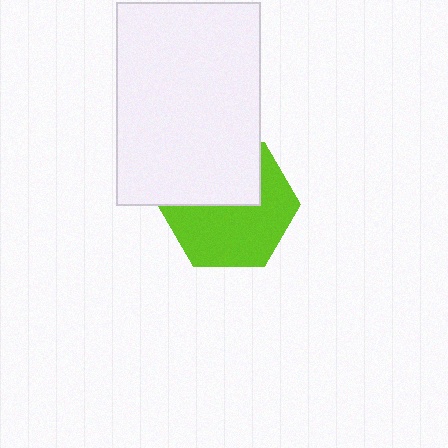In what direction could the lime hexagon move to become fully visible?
The lime hexagon could move down. That would shift it out from behind the white rectangle entirely.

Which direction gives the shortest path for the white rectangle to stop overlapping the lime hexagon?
Moving up gives the shortest separation.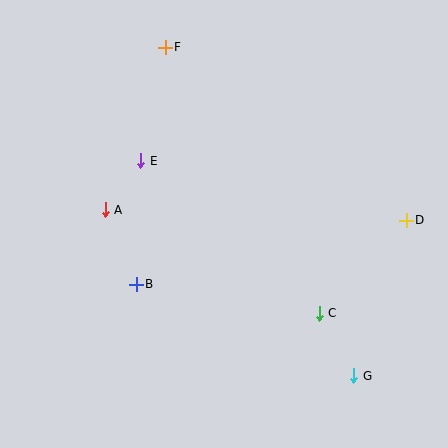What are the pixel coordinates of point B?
Point B is at (136, 284).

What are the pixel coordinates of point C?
Point C is at (319, 313).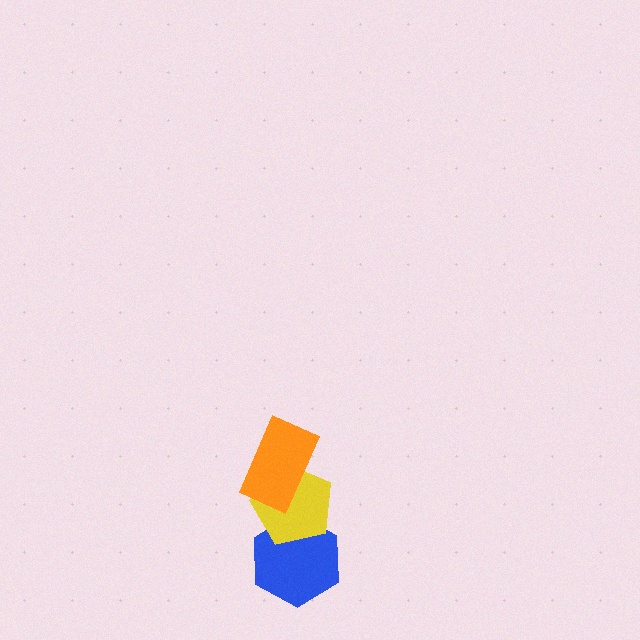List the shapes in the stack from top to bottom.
From top to bottom: the orange rectangle, the yellow pentagon, the blue hexagon.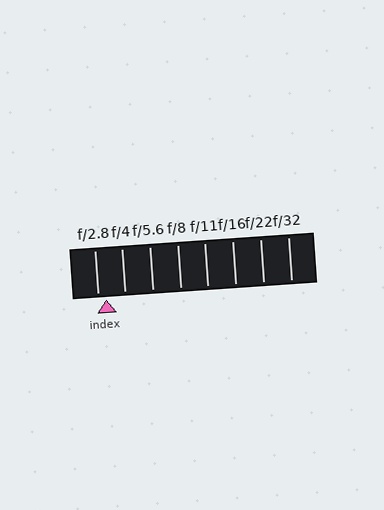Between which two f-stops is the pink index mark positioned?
The index mark is between f/2.8 and f/4.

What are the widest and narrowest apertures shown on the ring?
The widest aperture shown is f/2.8 and the narrowest is f/32.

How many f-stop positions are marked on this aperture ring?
There are 8 f-stop positions marked.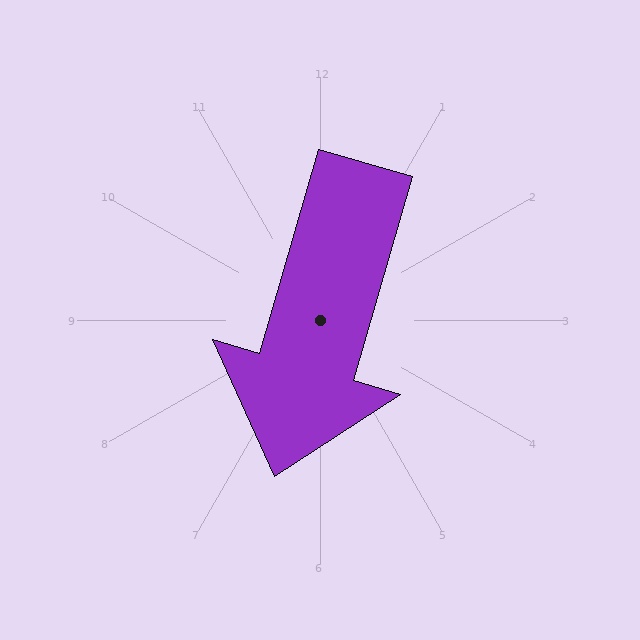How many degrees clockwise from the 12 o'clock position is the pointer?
Approximately 196 degrees.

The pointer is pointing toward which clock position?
Roughly 7 o'clock.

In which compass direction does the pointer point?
South.